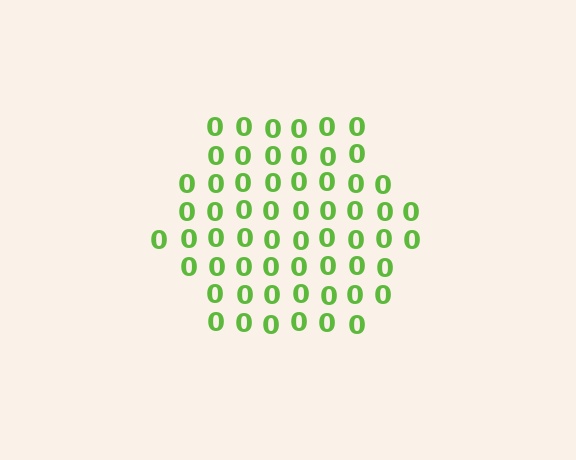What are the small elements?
The small elements are digit 0's.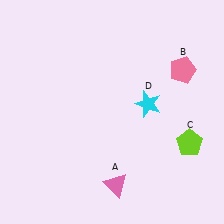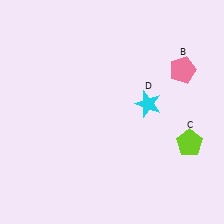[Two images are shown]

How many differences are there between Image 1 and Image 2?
There is 1 difference between the two images.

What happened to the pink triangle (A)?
The pink triangle (A) was removed in Image 2. It was in the bottom-right area of Image 1.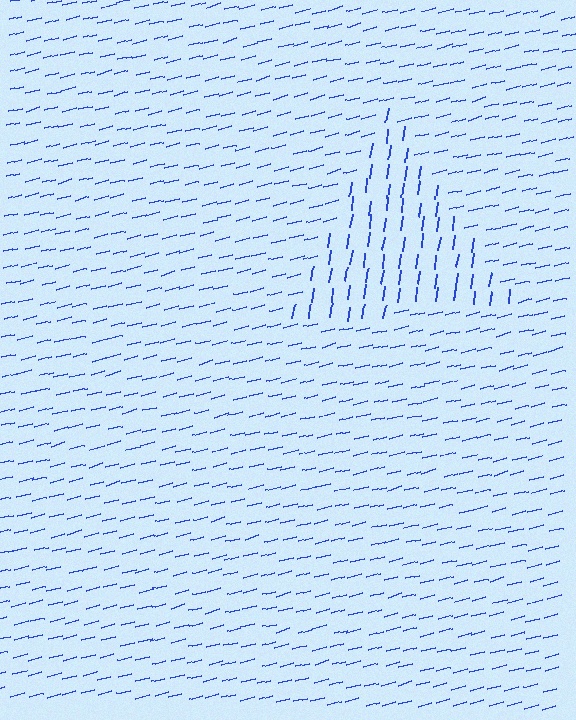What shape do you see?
I see a triangle.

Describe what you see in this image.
The image is filled with small blue line segments. A triangle region in the image has lines oriented differently from the surrounding lines, creating a visible texture boundary.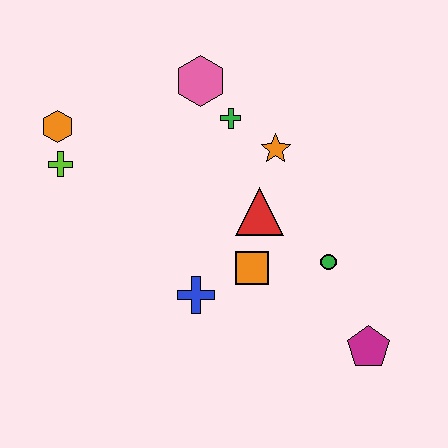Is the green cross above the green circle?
Yes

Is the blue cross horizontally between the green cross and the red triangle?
No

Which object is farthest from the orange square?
The orange hexagon is farthest from the orange square.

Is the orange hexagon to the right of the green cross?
No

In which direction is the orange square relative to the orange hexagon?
The orange square is to the right of the orange hexagon.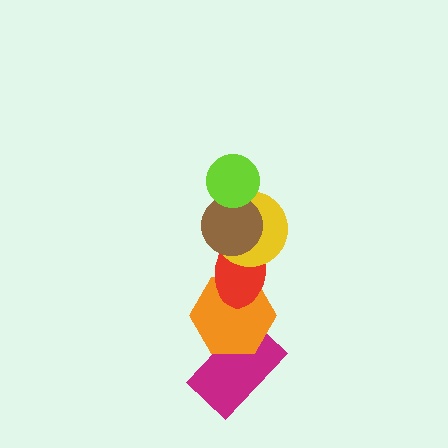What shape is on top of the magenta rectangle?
The orange hexagon is on top of the magenta rectangle.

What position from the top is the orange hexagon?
The orange hexagon is 5th from the top.